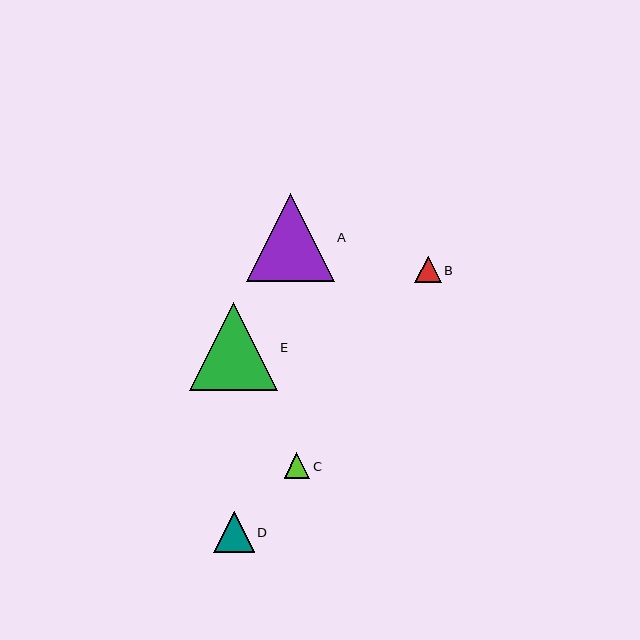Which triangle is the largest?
Triangle E is the largest with a size of approximately 88 pixels.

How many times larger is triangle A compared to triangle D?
Triangle A is approximately 2.1 times the size of triangle D.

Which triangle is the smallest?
Triangle C is the smallest with a size of approximately 26 pixels.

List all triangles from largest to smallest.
From largest to smallest: E, A, D, B, C.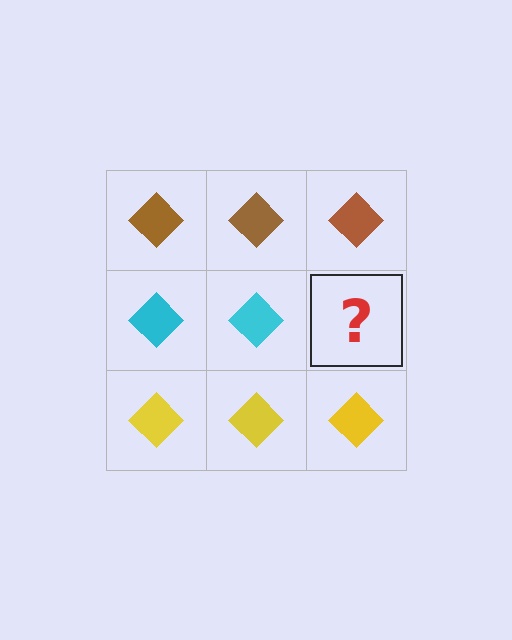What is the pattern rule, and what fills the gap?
The rule is that each row has a consistent color. The gap should be filled with a cyan diamond.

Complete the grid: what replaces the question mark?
The question mark should be replaced with a cyan diamond.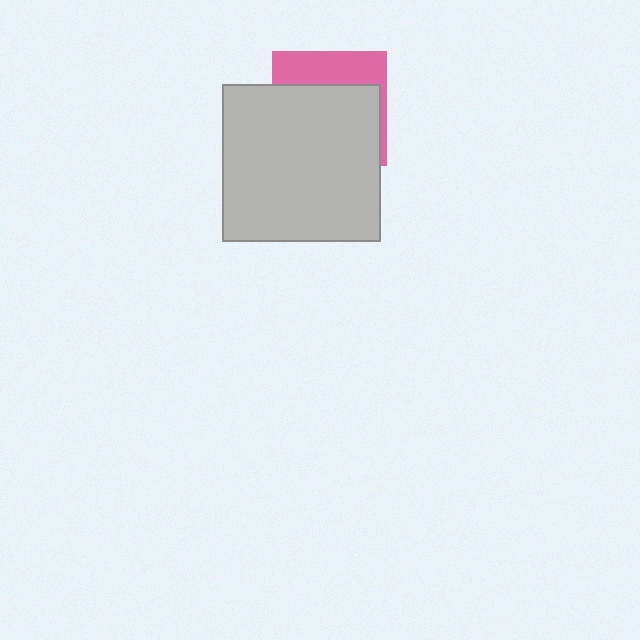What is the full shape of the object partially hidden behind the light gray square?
The partially hidden object is a pink square.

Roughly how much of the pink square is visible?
A small part of it is visible (roughly 32%).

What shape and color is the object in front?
The object in front is a light gray square.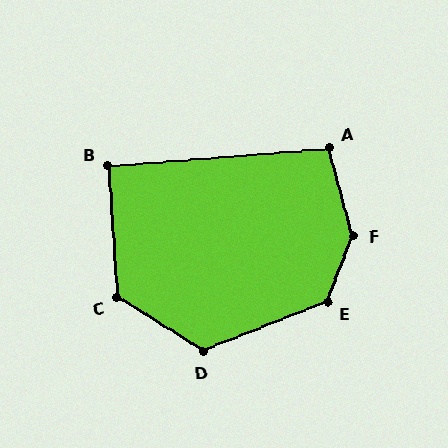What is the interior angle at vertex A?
Approximately 101 degrees (obtuse).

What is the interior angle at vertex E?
Approximately 133 degrees (obtuse).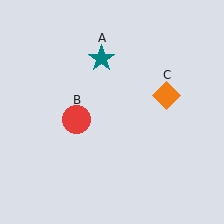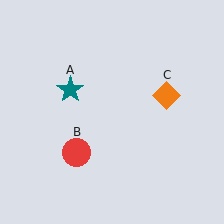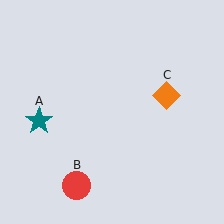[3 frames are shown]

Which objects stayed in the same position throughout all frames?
Orange diamond (object C) remained stationary.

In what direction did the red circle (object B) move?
The red circle (object B) moved down.